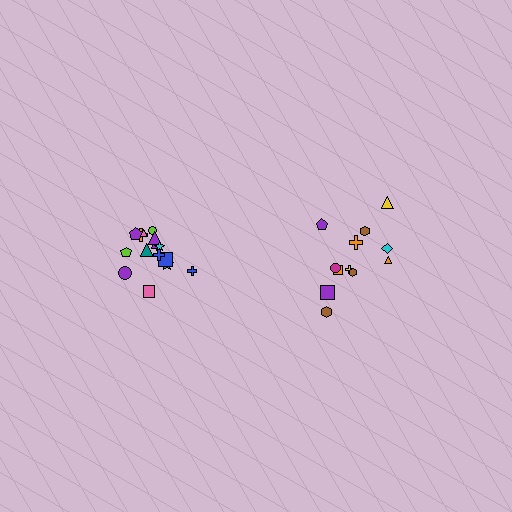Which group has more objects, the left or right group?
The left group.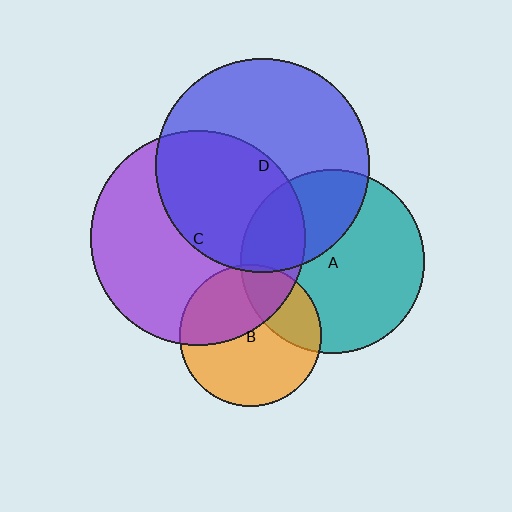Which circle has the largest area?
Circle C (purple).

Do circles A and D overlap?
Yes.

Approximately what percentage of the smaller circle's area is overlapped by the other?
Approximately 35%.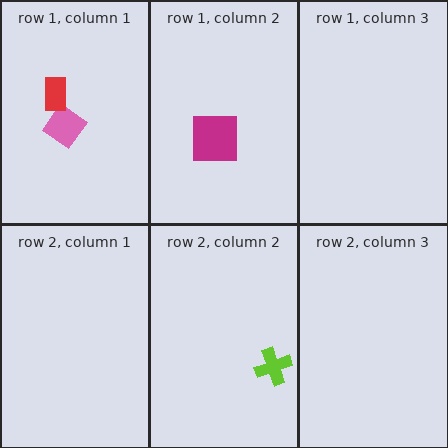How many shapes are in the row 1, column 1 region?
2.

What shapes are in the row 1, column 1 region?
The pink diamond, the red rectangle.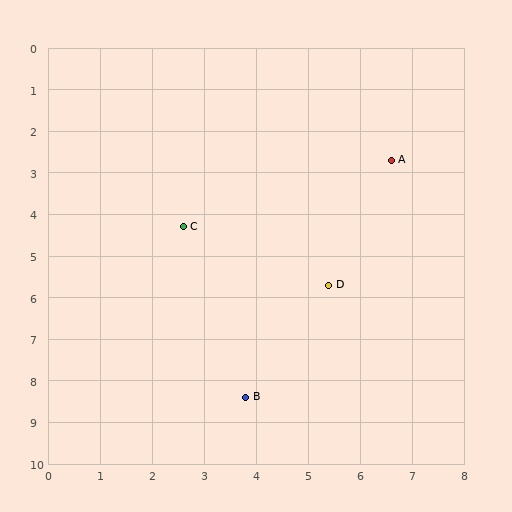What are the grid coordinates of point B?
Point B is at approximately (3.8, 8.4).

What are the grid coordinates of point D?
Point D is at approximately (5.4, 5.7).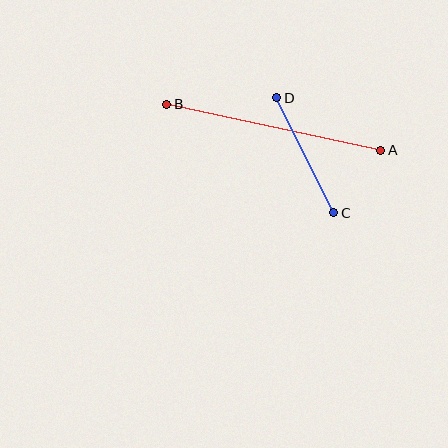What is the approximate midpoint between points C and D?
The midpoint is at approximately (305, 155) pixels.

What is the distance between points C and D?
The distance is approximately 128 pixels.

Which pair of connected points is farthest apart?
Points A and B are farthest apart.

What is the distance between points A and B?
The distance is approximately 219 pixels.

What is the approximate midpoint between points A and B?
The midpoint is at approximately (274, 127) pixels.